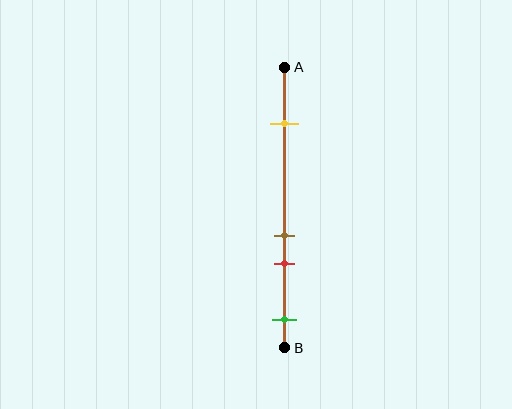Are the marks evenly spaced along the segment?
No, the marks are not evenly spaced.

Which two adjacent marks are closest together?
The brown and red marks are the closest adjacent pair.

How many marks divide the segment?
There are 4 marks dividing the segment.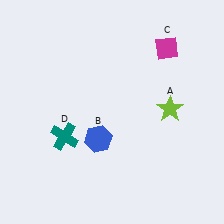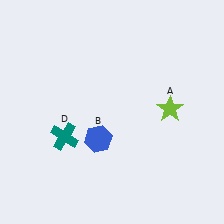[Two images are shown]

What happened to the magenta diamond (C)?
The magenta diamond (C) was removed in Image 2. It was in the top-right area of Image 1.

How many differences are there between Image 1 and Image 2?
There is 1 difference between the two images.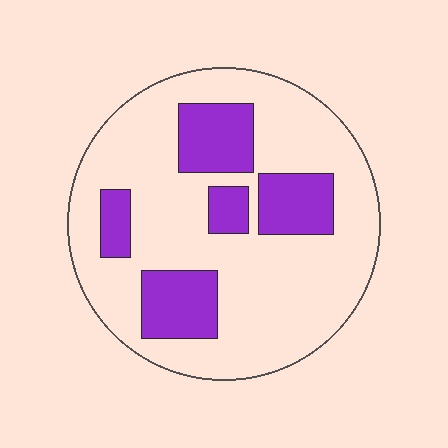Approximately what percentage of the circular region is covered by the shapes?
Approximately 25%.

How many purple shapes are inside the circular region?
5.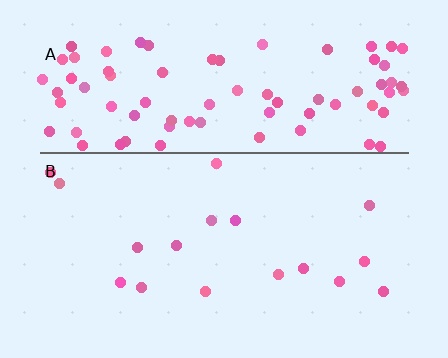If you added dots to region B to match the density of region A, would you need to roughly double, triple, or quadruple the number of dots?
Approximately quadruple.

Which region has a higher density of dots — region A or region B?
A (the top).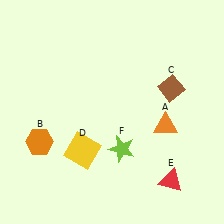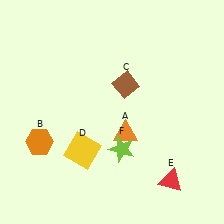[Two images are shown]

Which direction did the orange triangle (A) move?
The orange triangle (A) moved left.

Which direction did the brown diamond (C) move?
The brown diamond (C) moved left.